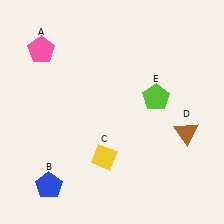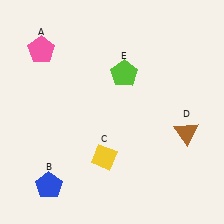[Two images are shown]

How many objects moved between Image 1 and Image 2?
1 object moved between the two images.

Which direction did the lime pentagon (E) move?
The lime pentagon (E) moved left.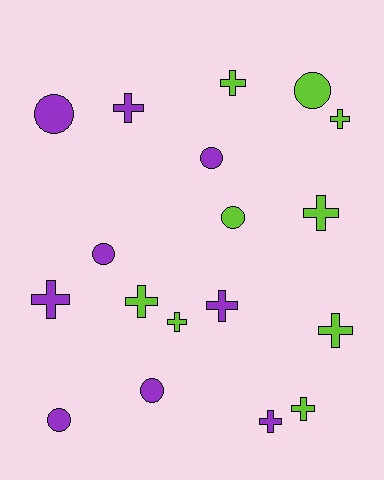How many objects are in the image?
There are 18 objects.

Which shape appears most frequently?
Cross, with 11 objects.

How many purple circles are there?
There are 5 purple circles.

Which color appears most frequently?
Lime, with 9 objects.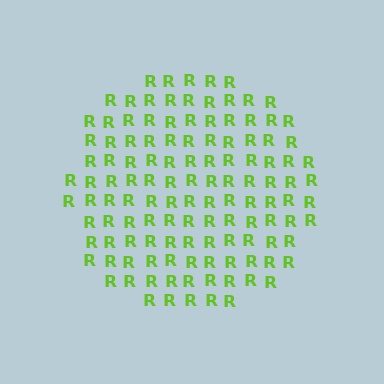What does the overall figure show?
The overall figure shows a circle.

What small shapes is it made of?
It is made of small letter R's.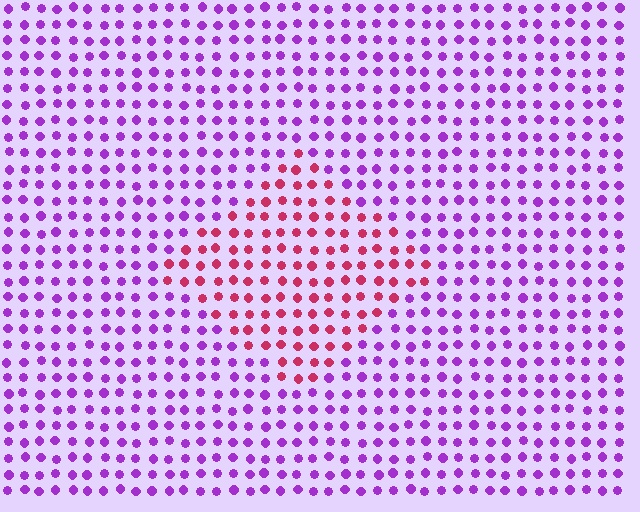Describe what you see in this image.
The image is filled with small purple elements in a uniform arrangement. A diamond-shaped region is visible where the elements are tinted to a slightly different hue, forming a subtle color boundary.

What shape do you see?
I see a diamond.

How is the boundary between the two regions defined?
The boundary is defined purely by a slight shift in hue (about 55 degrees). Spacing, size, and orientation are identical on both sides.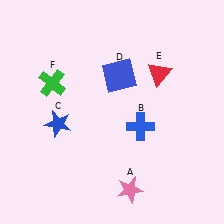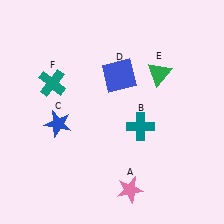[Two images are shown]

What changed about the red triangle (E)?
In Image 1, E is red. In Image 2, it changed to green.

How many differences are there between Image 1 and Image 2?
There are 3 differences between the two images.